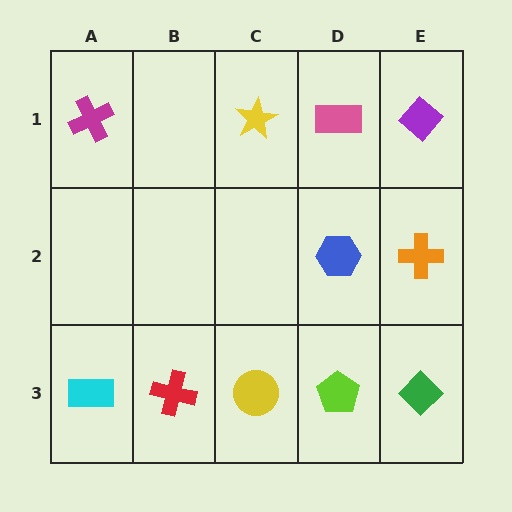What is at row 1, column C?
A yellow star.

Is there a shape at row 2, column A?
No, that cell is empty.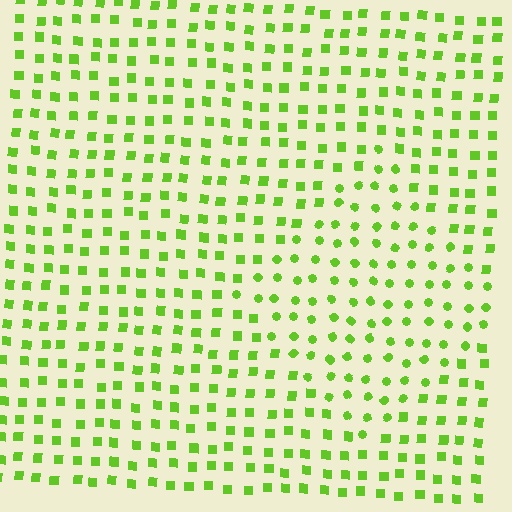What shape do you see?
I see a diamond.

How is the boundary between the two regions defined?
The boundary is defined by a change in element shape: circles inside vs. squares outside. All elements share the same color and spacing.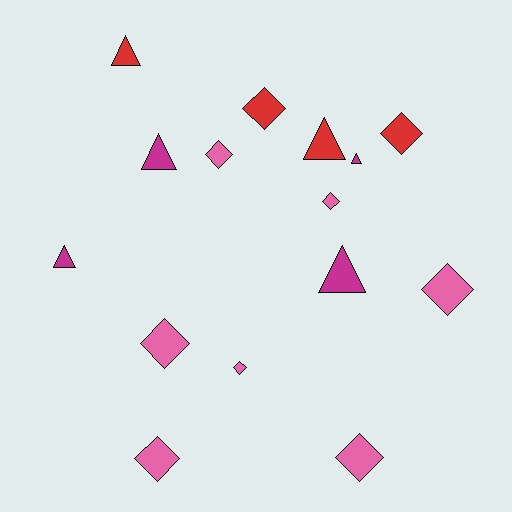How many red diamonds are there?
There are 2 red diamonds.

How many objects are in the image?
There are 15 objects.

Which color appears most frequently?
Pink, with 7 objects.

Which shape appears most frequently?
Diamond, with 9 objects.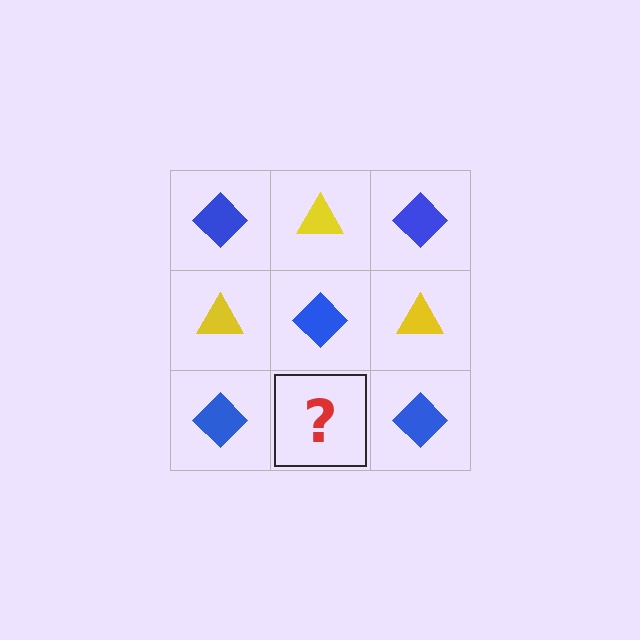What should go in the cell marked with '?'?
The missing cell should contain a yellow triangle.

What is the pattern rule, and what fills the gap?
The rule is that it alternates blue diamond and yellow triangle in a checkerboard pattern. The gap should be filled with a yellow triangle.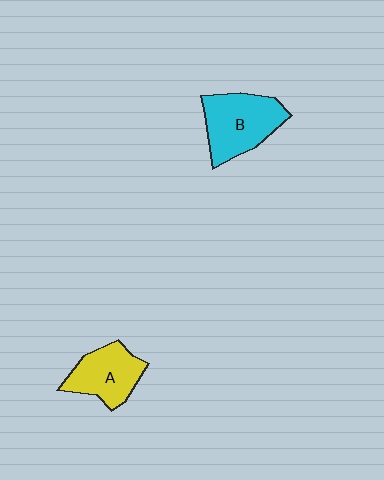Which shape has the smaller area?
Shape A (yellow).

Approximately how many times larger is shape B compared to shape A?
Approximately 1.3 times.